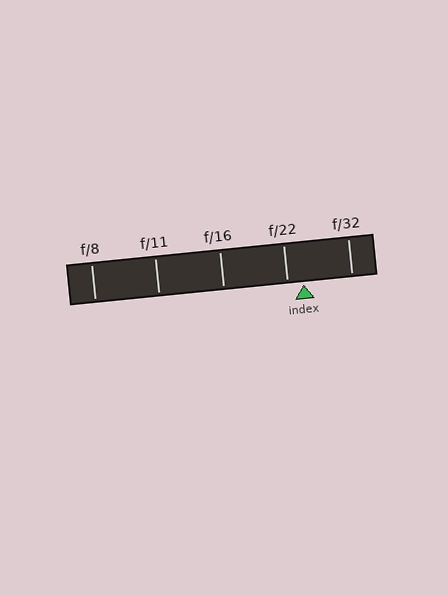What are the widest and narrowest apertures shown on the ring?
The widest aperture shown is f/8 and the narrowest is f/32.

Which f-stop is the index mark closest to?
The index mark is closest to f/22.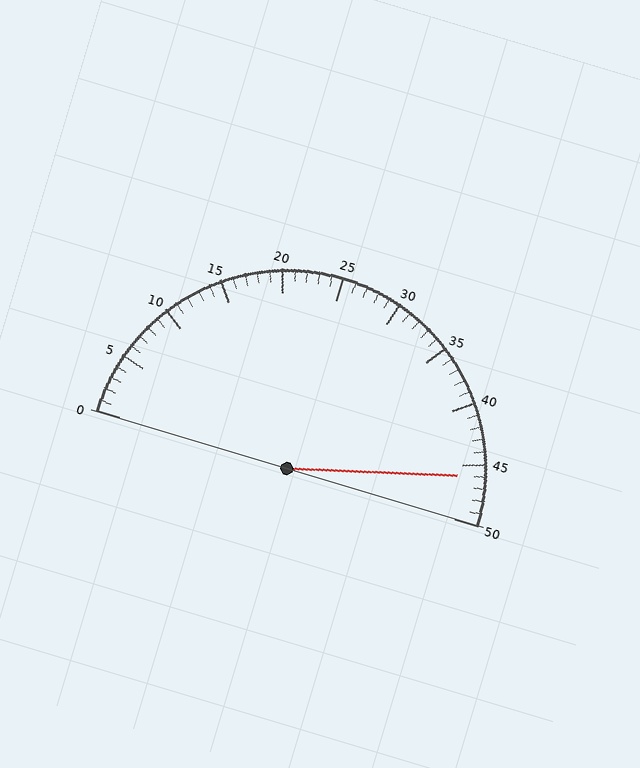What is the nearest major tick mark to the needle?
The nearest major tick mark is 45.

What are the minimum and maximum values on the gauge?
The gauge ranges from 0 to 50.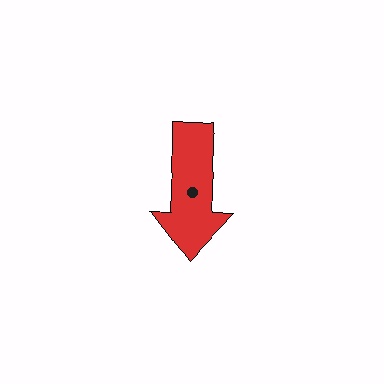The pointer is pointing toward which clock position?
Roughly 6 o'clock.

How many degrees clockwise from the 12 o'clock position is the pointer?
Approximately 183 degrees.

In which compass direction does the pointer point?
South.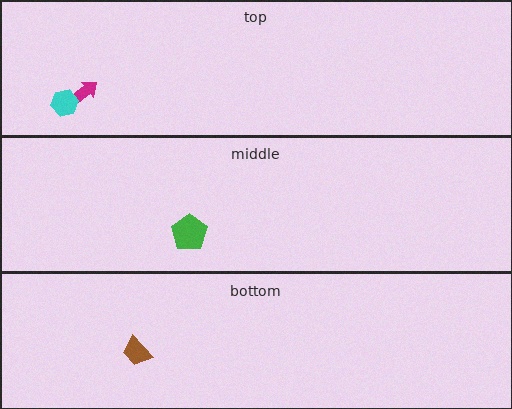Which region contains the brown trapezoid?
The bottom region.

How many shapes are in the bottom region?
1.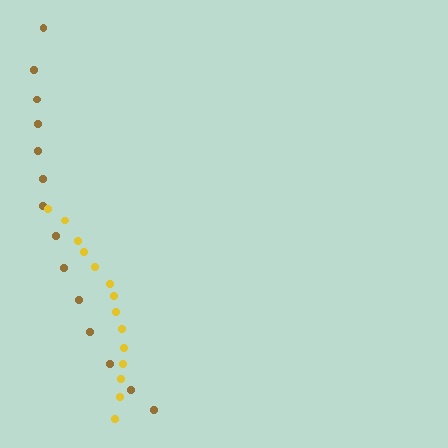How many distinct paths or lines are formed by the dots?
There are 2 distinct paths.